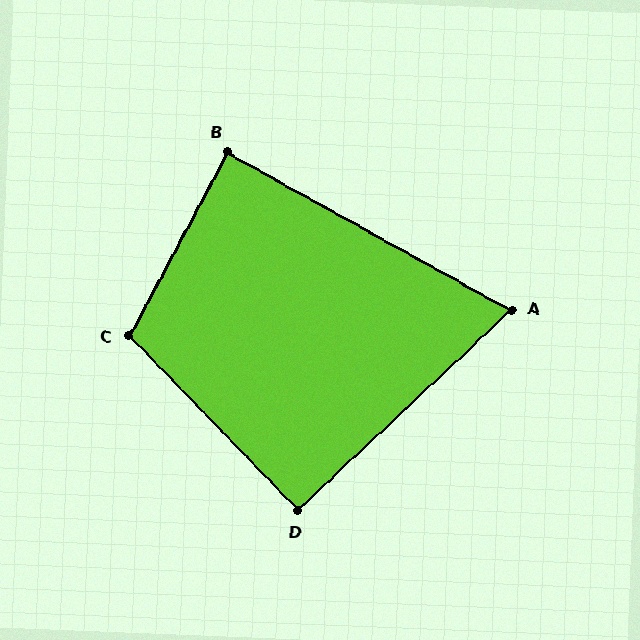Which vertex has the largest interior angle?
C, at approximately 108 degrees.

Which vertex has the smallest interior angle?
A, at approximately 72 degrees.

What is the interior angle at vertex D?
Approximately 91 degrees (approximately right).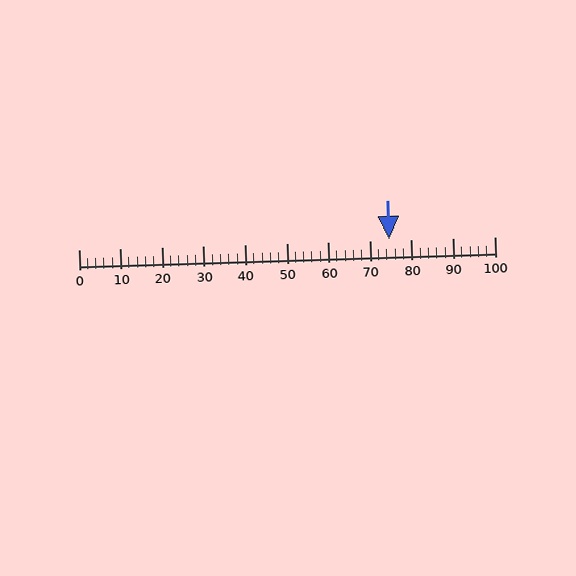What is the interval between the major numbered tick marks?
The major tick marks are spaced 10 units apart.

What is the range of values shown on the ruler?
The ruler shows values from 0 to 100.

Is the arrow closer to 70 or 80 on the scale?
The arrow is closer to 70.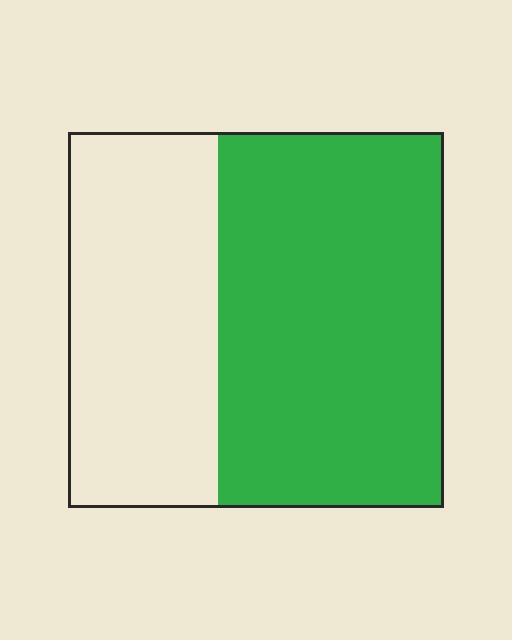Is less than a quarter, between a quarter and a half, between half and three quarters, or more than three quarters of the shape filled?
Between half and three quarters.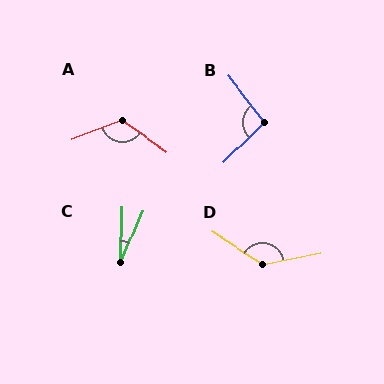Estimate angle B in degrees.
Approximately 98 degrees.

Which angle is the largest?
D, at approximately 137 degrees.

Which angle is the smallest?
C, at approximately 22 degrees.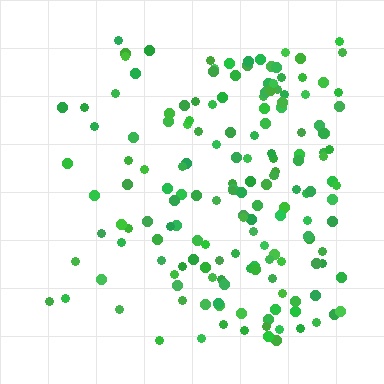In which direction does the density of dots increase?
From left to right, with the right side densest.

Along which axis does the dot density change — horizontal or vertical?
Horizontal.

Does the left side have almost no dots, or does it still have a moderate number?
Still a moderate number, just noticeably fewer than the right.